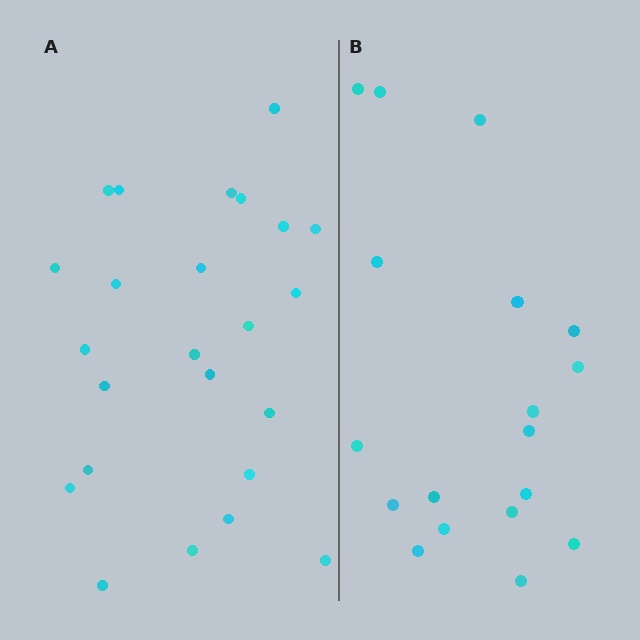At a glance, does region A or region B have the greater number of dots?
Region A (the left region) has more dots.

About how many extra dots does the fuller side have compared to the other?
Region A has about 6 more dots than region B.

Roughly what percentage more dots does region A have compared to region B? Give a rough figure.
About 35% more.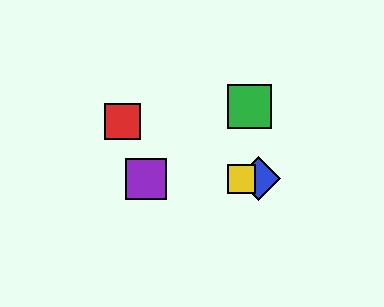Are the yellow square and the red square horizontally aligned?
No, the yellow square is at y≈179 and the red square is at y≈121.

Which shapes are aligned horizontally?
The blue diamond, the yellow square, the purple square are aligned horizontally.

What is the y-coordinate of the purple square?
The purple square is at y≈179.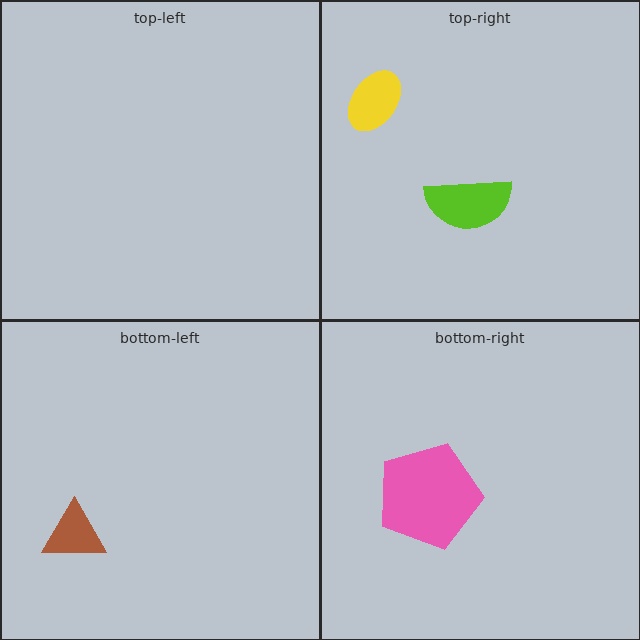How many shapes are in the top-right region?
2.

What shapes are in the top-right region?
The yellow ellipse, the lime semicircle.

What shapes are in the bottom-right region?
The pink pentagon.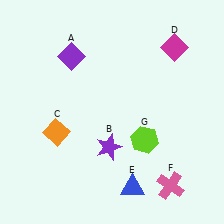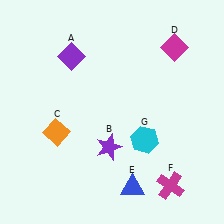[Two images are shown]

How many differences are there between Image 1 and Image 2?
There are 2 differences between the two images.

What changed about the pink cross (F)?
In Image 1, F is pink. In Image 2, it changed to magenta.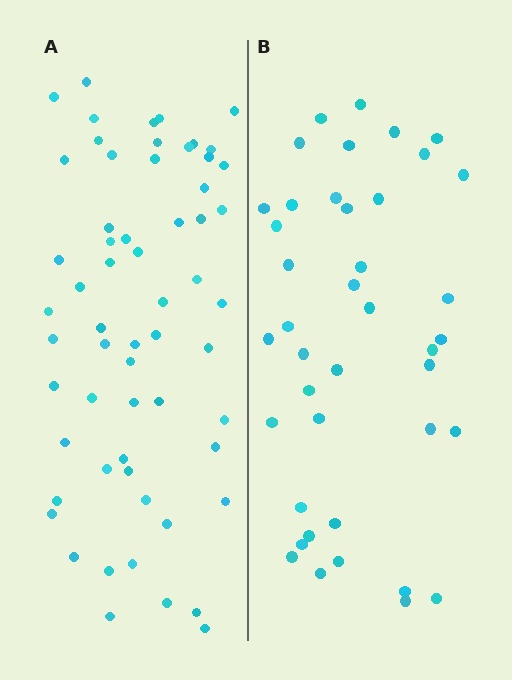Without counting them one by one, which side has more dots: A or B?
Region A (the left region) has more dots.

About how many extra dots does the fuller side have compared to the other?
Region A has approximately 20 more dots than region B.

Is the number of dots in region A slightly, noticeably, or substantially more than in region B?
Region A has substantially more. The ratio is roughly 1.5 to 1.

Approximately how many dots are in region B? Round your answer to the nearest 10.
About 40 dots. (The exact count is 41, which rounds to 40.)